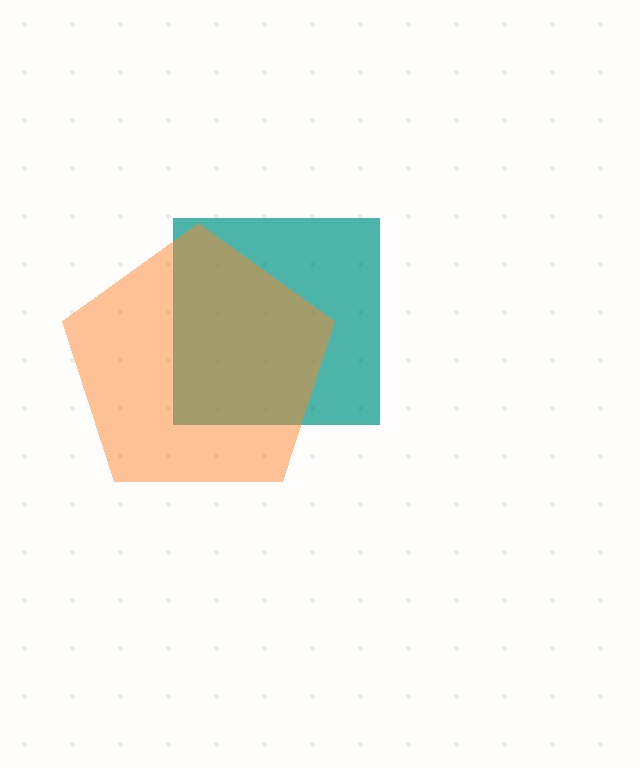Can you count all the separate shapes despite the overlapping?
Yes, there are 2 separate shapes.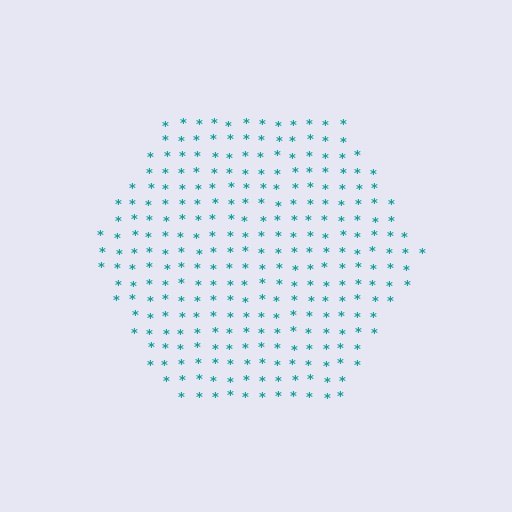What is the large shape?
The large shape is a hexagon.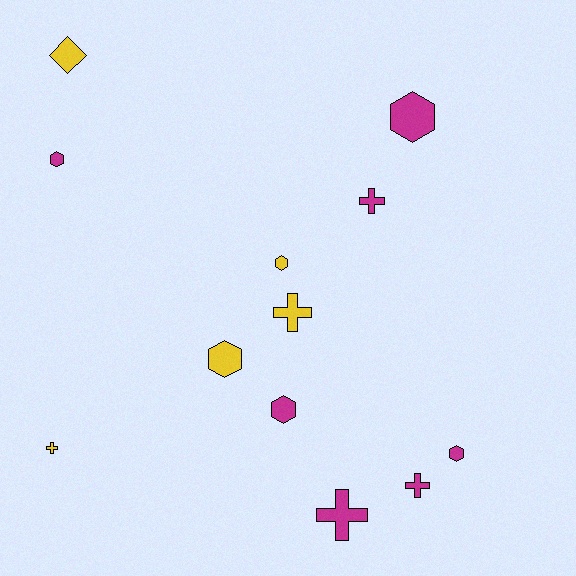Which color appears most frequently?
Magenta, with 7 objects.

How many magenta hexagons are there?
There are 4 magenta hexagons.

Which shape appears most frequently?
Hexagon, with 6 objects.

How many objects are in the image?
There are 12 objects.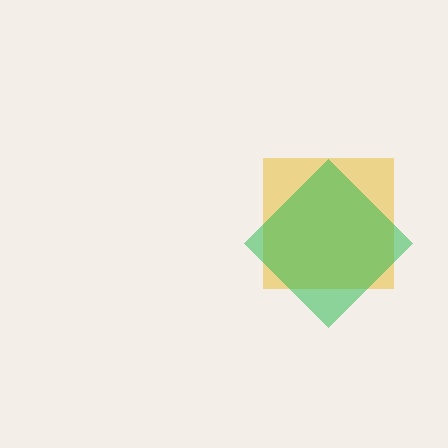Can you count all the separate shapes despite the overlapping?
Yes, there are 2 separate shapes.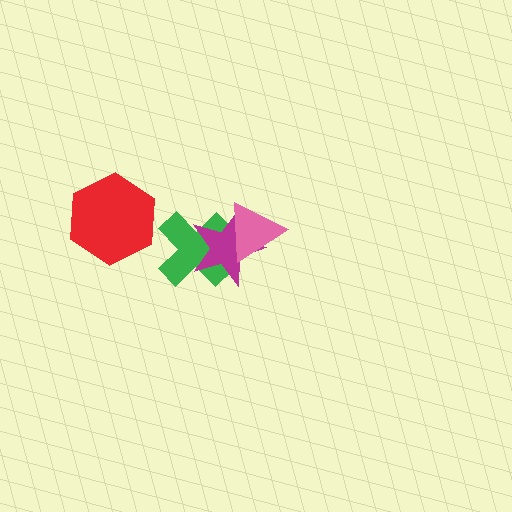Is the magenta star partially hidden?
Yes, it is partially covered by another shape.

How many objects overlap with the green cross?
2 objects overlap with the green cross.